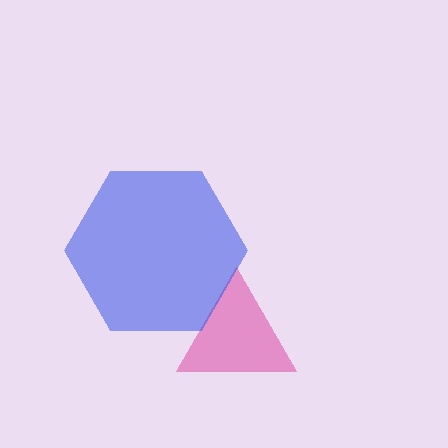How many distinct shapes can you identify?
There are 2 distinct shapes: a pink triangle, a blue hexagon.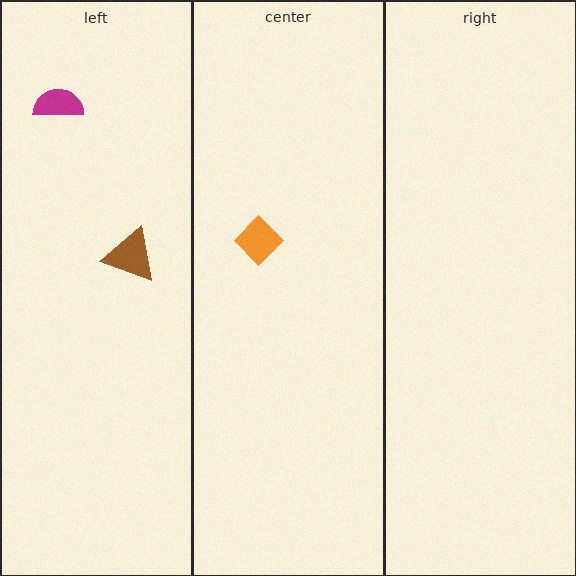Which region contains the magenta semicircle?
The left region.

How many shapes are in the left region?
2.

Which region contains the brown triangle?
The left region.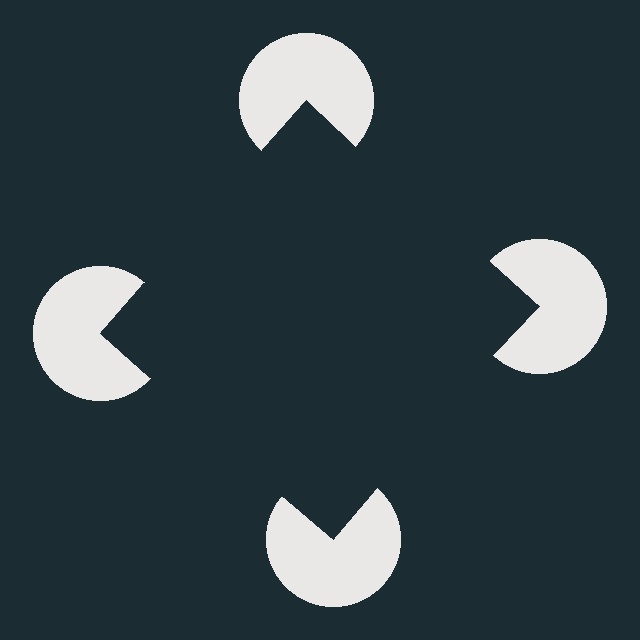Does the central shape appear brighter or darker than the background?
It typically appears slightly darker than the background, even though no actual brightness change is drawn.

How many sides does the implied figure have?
4 sides.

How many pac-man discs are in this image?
There are 4 — one at each vertex of the illusory square.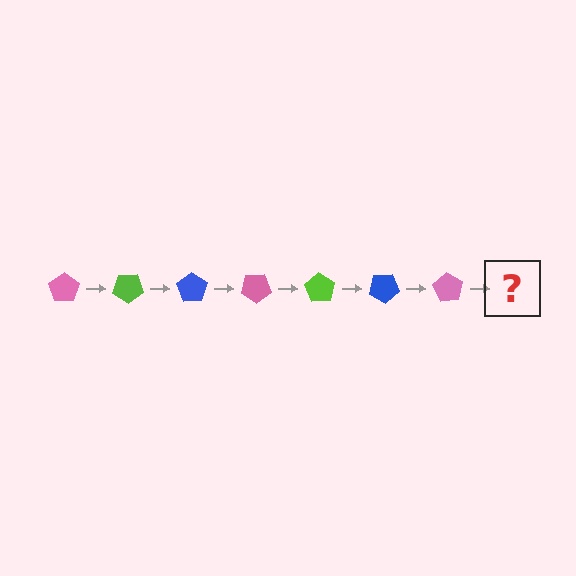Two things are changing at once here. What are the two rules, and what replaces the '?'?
The two rules are that it rotates 35 degrees each step and the color cycles through pink, lime, and blue. The '?' should be a lime pentagon, rotated 245 degrees from the start.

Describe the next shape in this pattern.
It should be a lime pentagon, rotated 245 degrees from the start.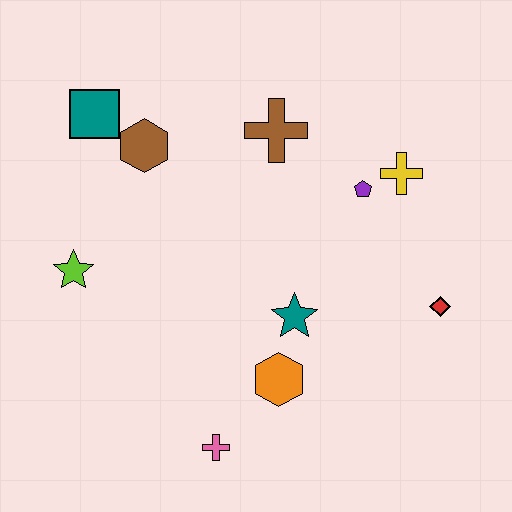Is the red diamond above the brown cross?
No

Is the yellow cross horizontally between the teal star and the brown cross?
No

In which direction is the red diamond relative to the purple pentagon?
The red diamond is below the purple pentagon.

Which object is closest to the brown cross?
The purple pentagon is closest to the brown cross.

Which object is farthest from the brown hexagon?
The red diamond is farthest from the brown hexagon.